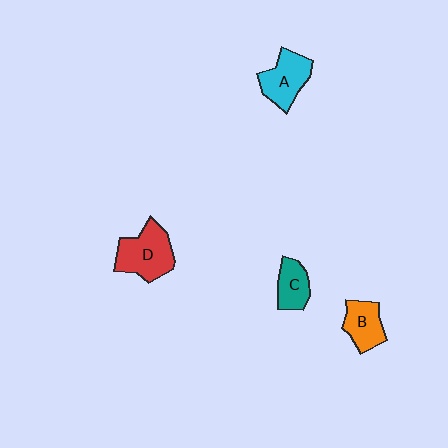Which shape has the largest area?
Shape D (red).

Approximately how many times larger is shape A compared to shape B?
Approximately 1.2 times.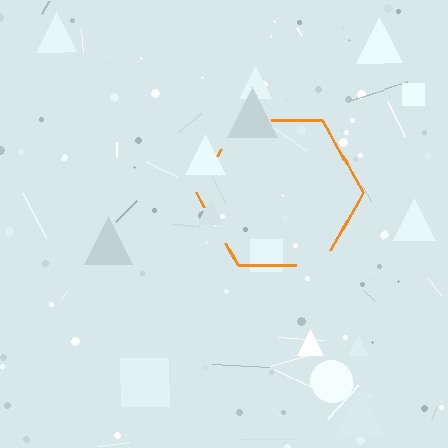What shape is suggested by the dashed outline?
The dashed outline suggests a hexagon.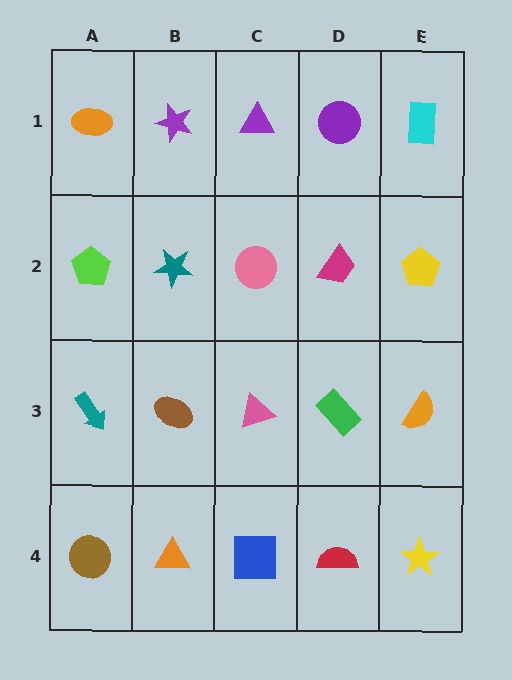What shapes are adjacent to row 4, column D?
A green rectangle (row 3, column D), a blue square (row 4, column C), a yellow star (row 4, column E).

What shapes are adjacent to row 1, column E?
A yellow pentagon (row 2, column E), a purple circle (row 1, column D).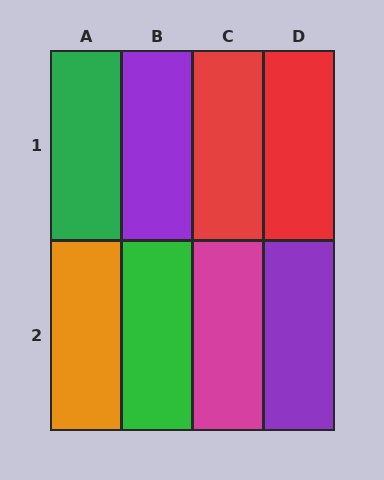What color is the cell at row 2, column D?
Purple.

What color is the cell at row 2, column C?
Magenta.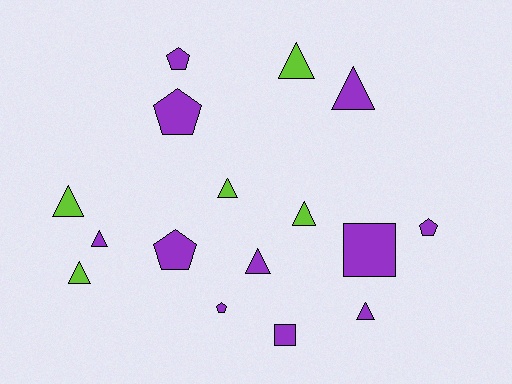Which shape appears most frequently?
Triangle, with 9 objects.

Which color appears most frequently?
Purple, with 11 objects.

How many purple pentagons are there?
There are 5 purple pentagons.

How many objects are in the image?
There are 16 objects.